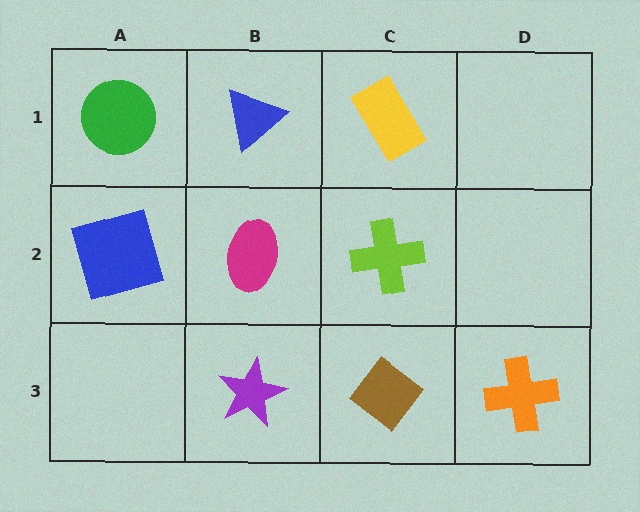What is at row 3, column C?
A brown diamond.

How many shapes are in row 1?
3 shapes.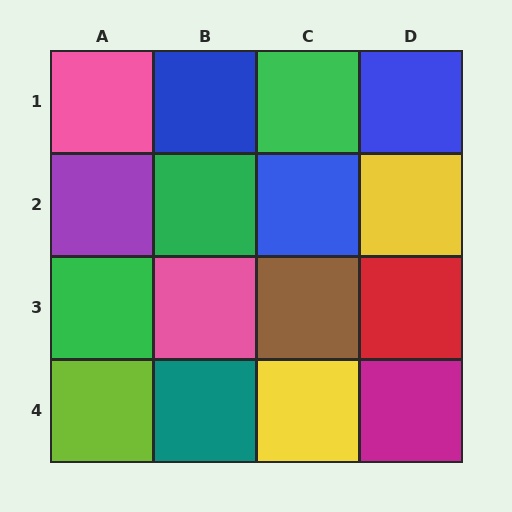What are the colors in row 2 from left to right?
Purple, green, blue, yellow.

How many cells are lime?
1 cell is lime.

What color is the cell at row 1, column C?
Green.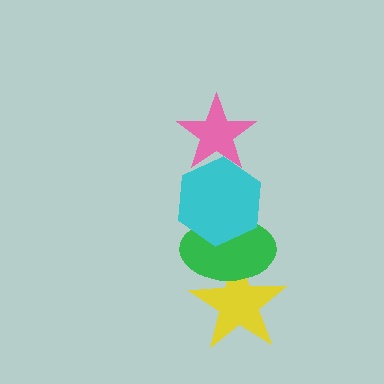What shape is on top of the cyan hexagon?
The pink star is on top of the cyan hexagon.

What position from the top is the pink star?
The pink star is 1st from the top.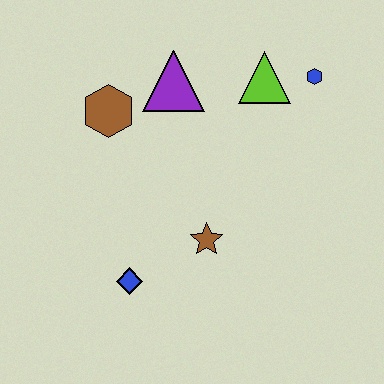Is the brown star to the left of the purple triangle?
No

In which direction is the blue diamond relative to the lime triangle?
The blue diamond is below the lime triangle.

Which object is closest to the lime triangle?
The blue hexagon is closest to the lime triangle.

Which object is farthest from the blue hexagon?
The blue diamond is farthest from the blue hexagon.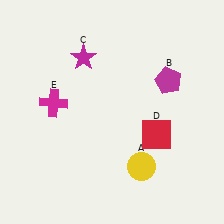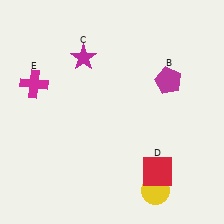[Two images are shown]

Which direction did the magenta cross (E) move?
The magenta cross (E) moved left.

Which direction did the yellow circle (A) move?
The yellow circle (A) moved down.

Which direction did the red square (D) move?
The red square (D) moved down.